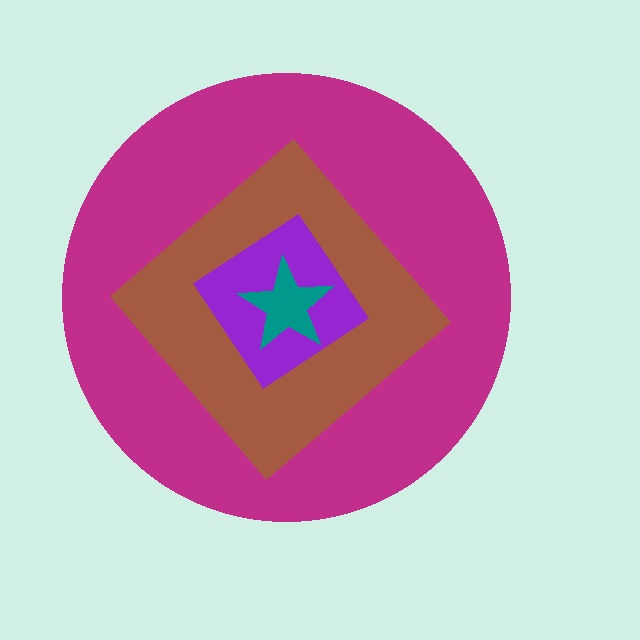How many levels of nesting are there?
4.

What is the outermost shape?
The magenta circle.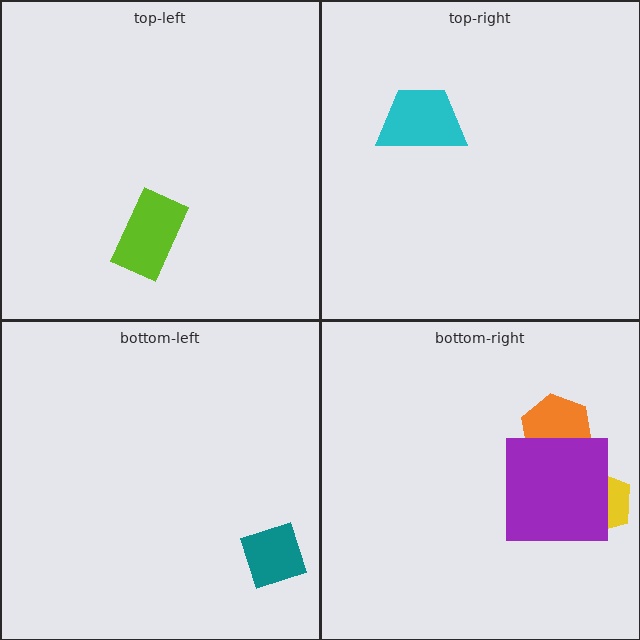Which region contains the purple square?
The bottom-right region.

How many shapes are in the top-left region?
1.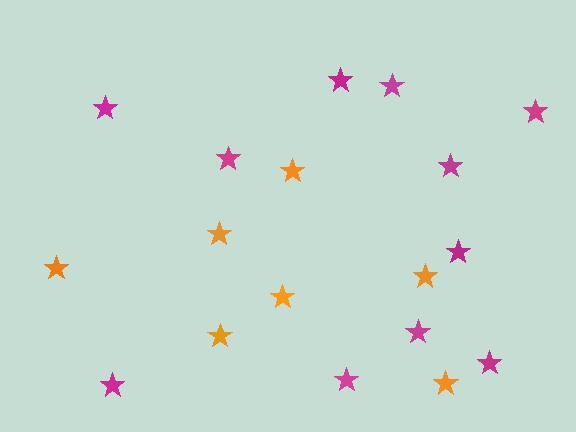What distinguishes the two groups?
There are 2 groups: one group of magenta stars (11) and one group of orange stars (7).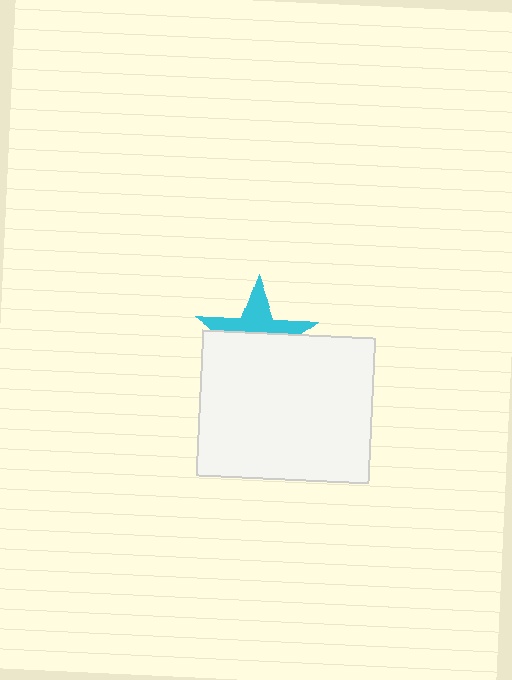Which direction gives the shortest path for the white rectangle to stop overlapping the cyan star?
Moving down gives the shortest separation.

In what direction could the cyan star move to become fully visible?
The cyan star could move up. That would shift it out from behind the white rectangle entirely.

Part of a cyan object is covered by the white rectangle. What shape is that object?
It is a star.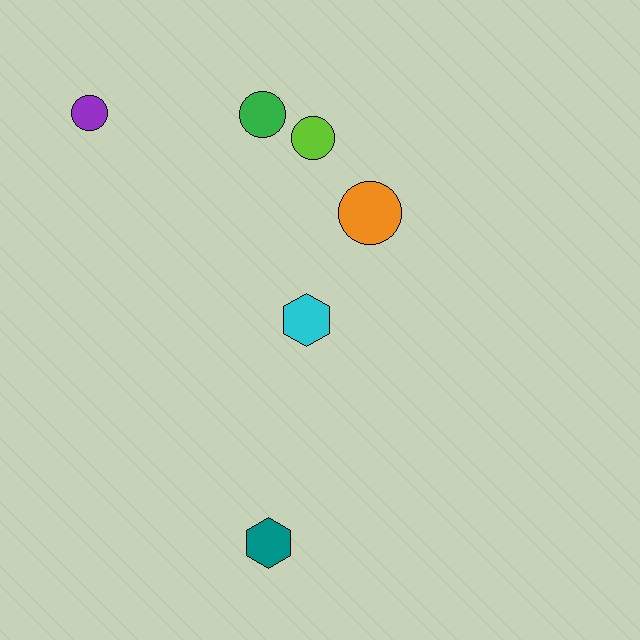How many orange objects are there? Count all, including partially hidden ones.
There is 1 orange object.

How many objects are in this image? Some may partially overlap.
There are 6 objects.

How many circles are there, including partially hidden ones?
There are 4 circles.